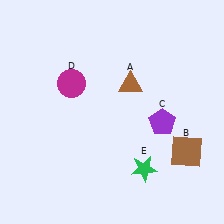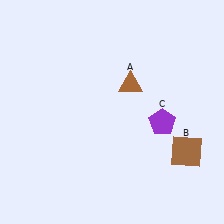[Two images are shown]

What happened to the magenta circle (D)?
The magenta circle (D) was removed in Image 2. It was in the top-left area of Image 1.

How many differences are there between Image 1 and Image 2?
There are 2 differences between the two images.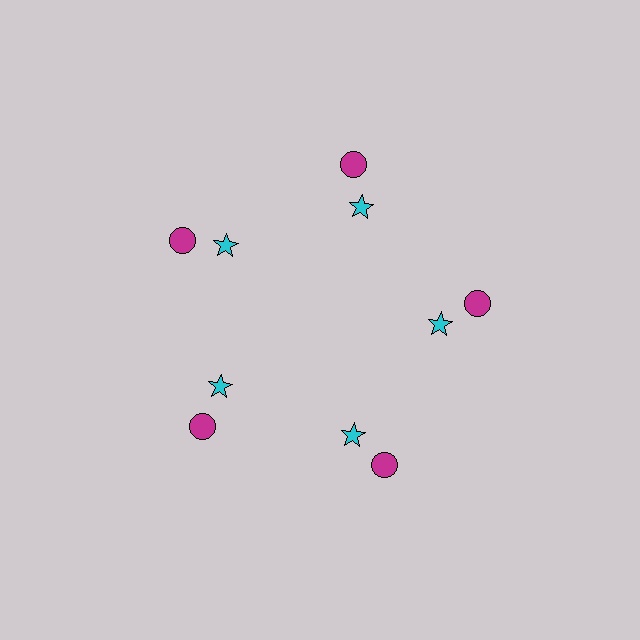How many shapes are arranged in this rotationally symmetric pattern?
There are 10 shapes, arranged in 5 groups of 2.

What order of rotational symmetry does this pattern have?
This pattern has 5-fold rotational symmetry.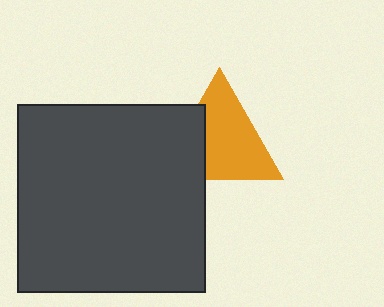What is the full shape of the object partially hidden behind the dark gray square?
The partially hidden object is an orange triangle.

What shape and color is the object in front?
The object in front is a dark gray square.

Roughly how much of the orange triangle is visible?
Most of it is visible (roughly 70%).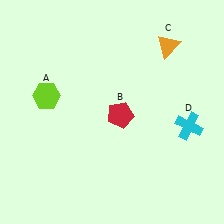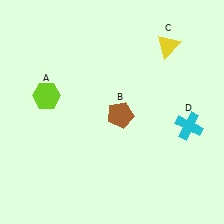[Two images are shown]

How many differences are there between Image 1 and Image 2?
There are 2 differences between the two images.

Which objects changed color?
B changed from red to brown. C changed from orange to yellow.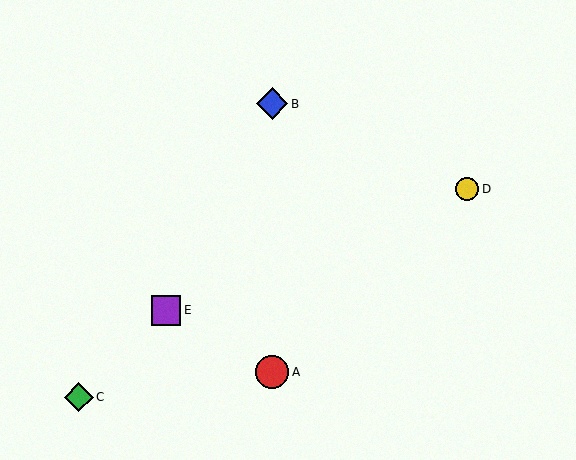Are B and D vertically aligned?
No, B is at x≈272 and D is at x≈467.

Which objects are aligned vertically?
Objects A, B are aligned vertically.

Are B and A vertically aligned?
Yes, both are at x≈272.